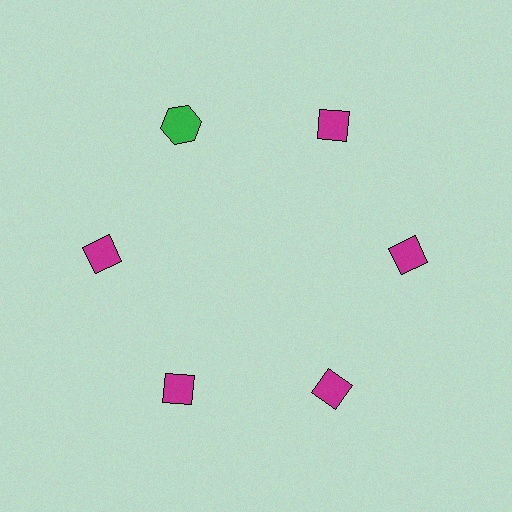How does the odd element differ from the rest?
It differs in both color (green instead of magenta) and shape (hexagon instead of diamond).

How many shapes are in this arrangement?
There are 6 shapes arranged in a ring pattern.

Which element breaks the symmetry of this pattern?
The green hexagon at roughly the 11 o'clock position breaks the symmetry. All other shapes are magenta diamonds.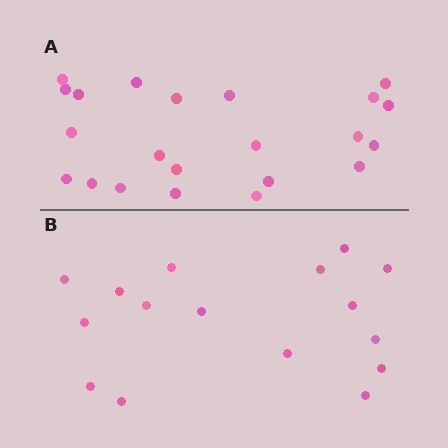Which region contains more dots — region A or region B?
Region A (the top region) has more dots.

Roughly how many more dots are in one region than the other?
Region A has about 6 more dots than region B.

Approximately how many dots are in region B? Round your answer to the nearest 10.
About 20 dots. (The exact count is 16, which rounds to 20.)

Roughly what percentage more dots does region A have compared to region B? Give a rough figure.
About 40% more.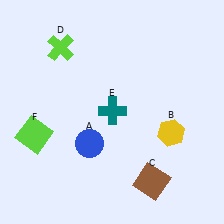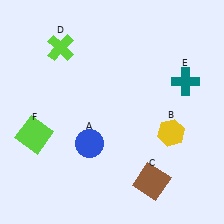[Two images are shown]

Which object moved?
The teal cross (E) moved right.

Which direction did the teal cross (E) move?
The teal cross (E) moved right.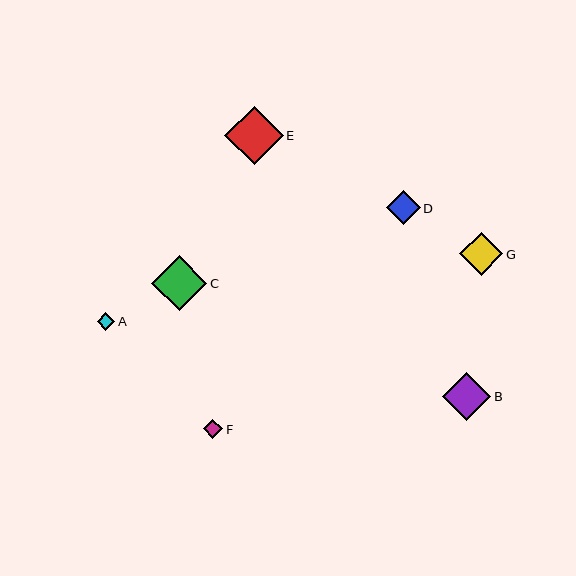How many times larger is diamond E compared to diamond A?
Diamond E is approximately 3.3 times the size of diamond A.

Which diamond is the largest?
Diamond E is the largest with a size of approximately 59 pixels.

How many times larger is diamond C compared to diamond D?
Diamond C is approximately 1.6 times the size of diamond D.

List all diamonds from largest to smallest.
From largest to smallest: E, C, B, G, D, F, A.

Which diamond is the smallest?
Diamond A is the smallest with a size of approximately 18 pixels.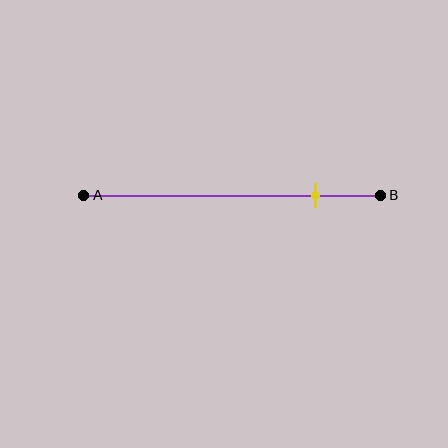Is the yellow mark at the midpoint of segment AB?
No, the mark is at about 80% from A, not at the 50% midpoint.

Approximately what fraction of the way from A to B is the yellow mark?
The yellow mark is approximately 80% of the way from A to B.